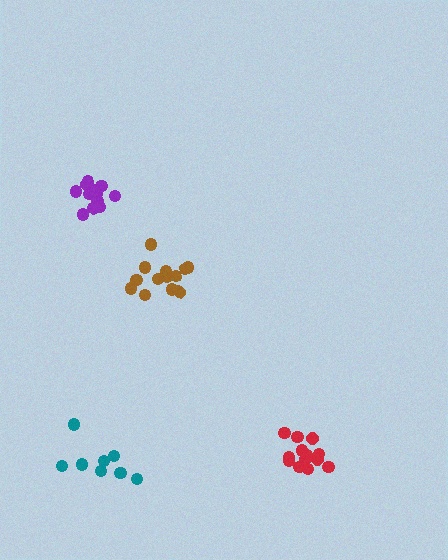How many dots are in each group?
Group 1: 13 dots, Group 2: 13 dots, Group 3: 13 dots, Group 4: 8 dots (47 total).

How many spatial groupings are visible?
There are 4 spatial groupings.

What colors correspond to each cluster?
The clusters are colored: purple, brown, red, teal.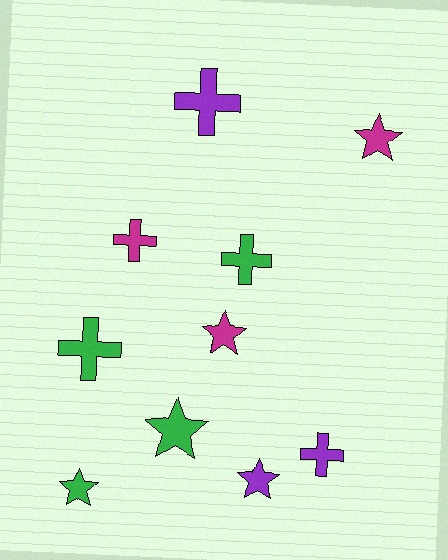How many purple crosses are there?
There are 2 purple crosses.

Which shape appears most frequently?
Cross, with 5 objects.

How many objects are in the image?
There are 10 objects.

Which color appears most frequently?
Green, with 4 objects.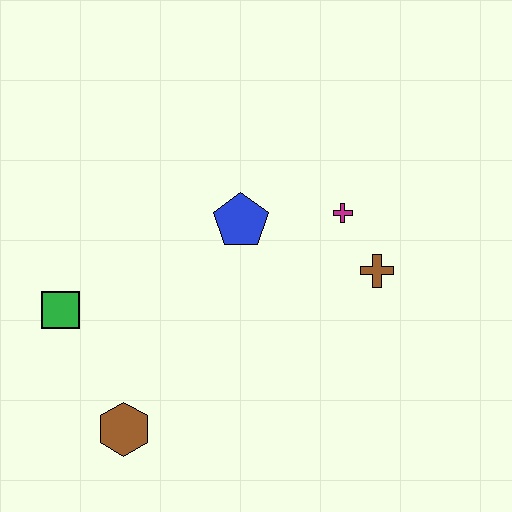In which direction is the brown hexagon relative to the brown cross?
The brown hexagon is to the left of the brown cross.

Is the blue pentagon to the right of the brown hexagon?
Yes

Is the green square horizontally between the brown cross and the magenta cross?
No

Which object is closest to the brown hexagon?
The green square is closest to the brown hexagon.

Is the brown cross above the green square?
Yes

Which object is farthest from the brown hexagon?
The magenta cross is farthest from the brown hexagon.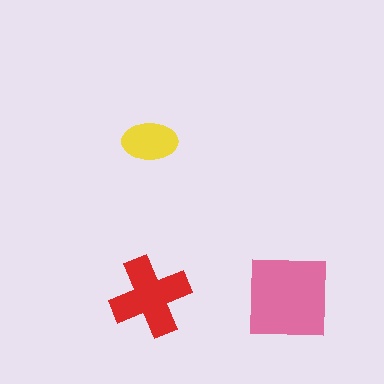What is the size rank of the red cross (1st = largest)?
2nd.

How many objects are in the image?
There are 3 objects in the image.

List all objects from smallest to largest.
The yellow ellipse, the red cross, the pink square.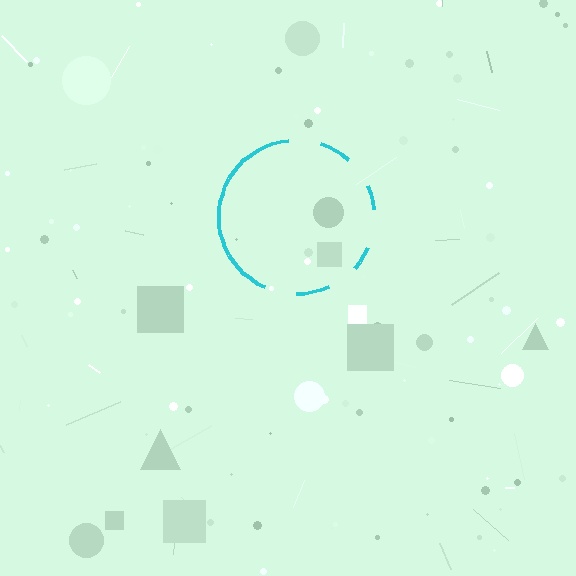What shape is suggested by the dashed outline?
The dashed outline suggests a circle.